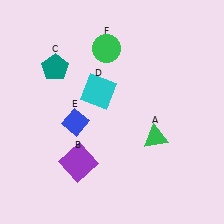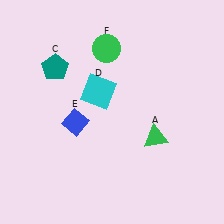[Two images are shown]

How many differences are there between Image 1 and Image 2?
There is 1 difference between the two images.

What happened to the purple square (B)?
The purple square (B) was removed in Image 2. It was in the bottom-left area of Image 1.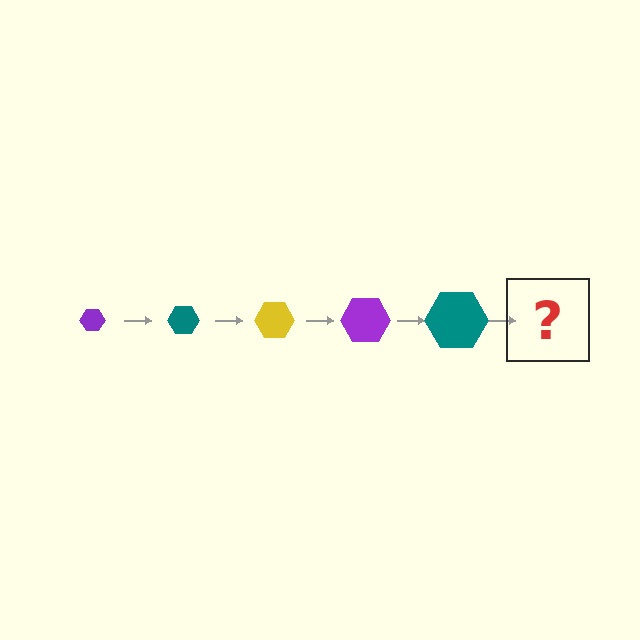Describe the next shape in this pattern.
It should be a yellow hexagon, larger than the previous one.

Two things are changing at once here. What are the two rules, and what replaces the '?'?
The two rules are that the hexagon grows larger each step and the color cycles through purple, teal, and yellow. The '?' should be a yellow hexagon, larger than the previous one.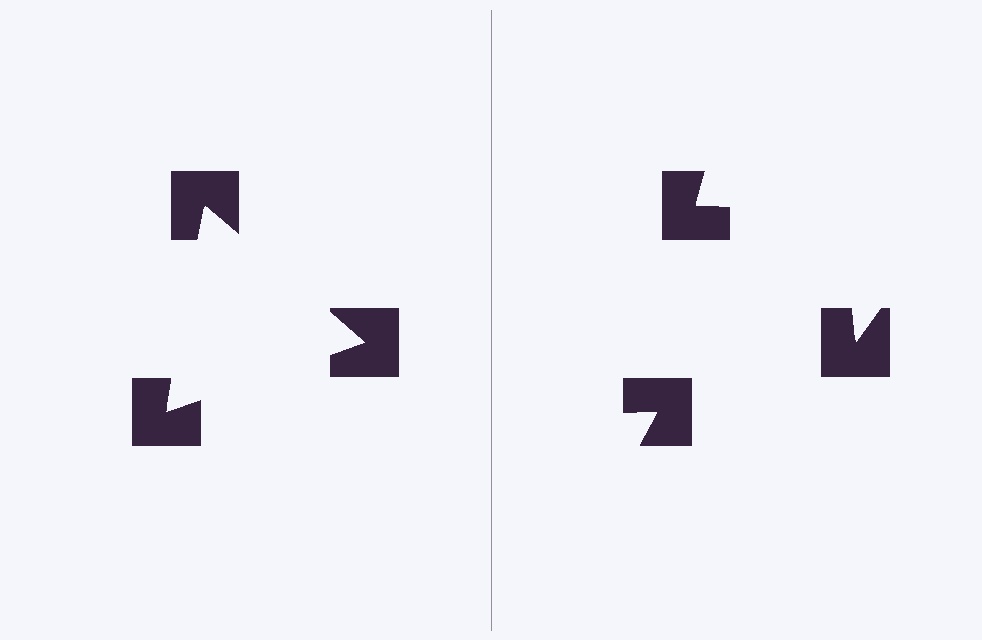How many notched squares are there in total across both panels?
6 — 3 on each side.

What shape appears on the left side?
An illusory triangle.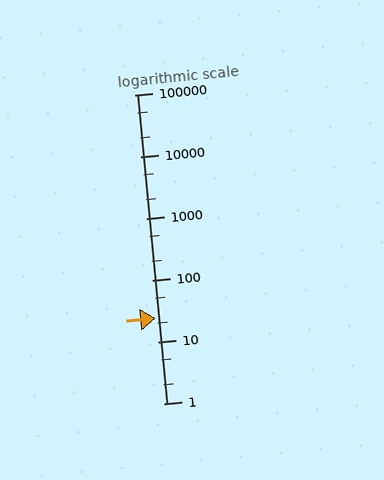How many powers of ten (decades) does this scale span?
The scale spans 5 decades, from 1 to 100000.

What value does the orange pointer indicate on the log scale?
The pointer indicates approximately 24.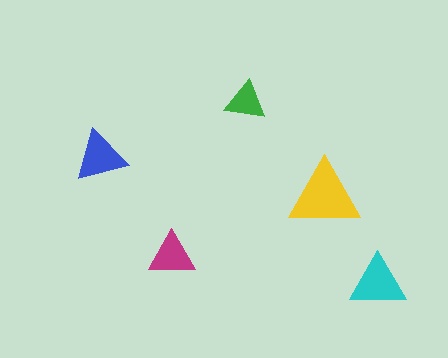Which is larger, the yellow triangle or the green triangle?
The yellow one.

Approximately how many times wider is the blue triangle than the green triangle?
About 1.5 times wider.